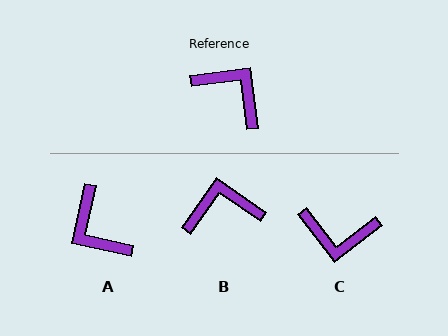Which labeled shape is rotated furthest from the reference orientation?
A, about 160 degrees away.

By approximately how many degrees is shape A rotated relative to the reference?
Approximately 160 degrees counter-clockwise.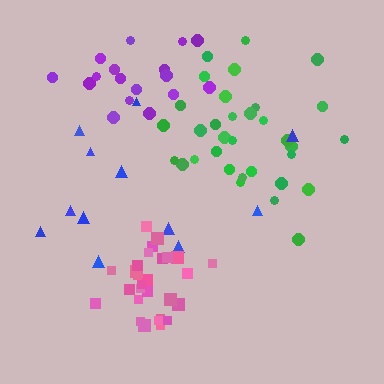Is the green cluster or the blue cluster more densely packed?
Green.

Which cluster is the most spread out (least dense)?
Blue.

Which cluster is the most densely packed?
Pink.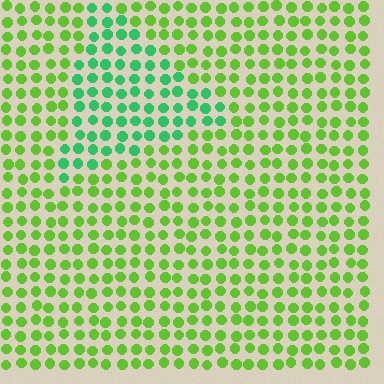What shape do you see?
I see a triangle.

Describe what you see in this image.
The image is filled with small lime elements in a uniform arrangement. A triangle-shaped region is visible where the elements are tinted to a slightly different hue, forming a subtle color boundary.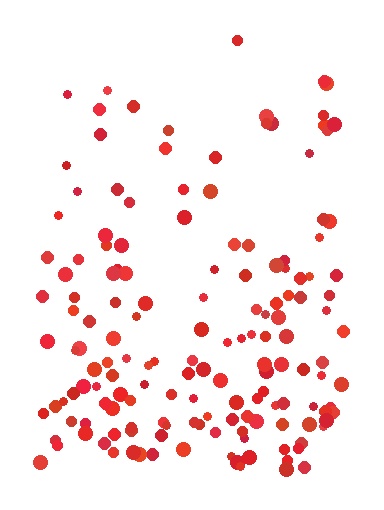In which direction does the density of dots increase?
From top to bottom, with the bottom side densest.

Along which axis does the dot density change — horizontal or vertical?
Vertical.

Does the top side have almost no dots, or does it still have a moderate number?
Still a moderate number, just noticeably fewer than the bottom.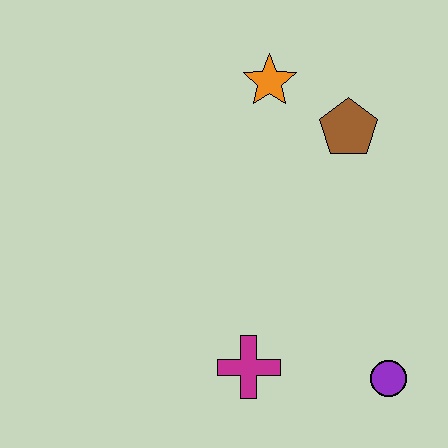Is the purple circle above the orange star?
No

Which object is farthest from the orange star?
The purple circle is farthest from the orange star.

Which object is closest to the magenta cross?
The purple circle is closest to the magenta cross.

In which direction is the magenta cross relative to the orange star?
The magenta cross is below the orange star.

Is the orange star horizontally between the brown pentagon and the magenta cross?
Yes